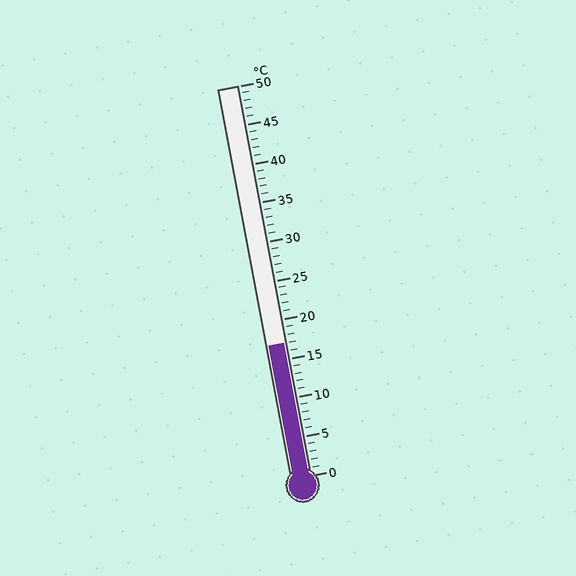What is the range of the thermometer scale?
The thermometer scale ranges from 0°C to 50°C.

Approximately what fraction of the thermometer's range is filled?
The thermometer is filled to approximately 35% of its range.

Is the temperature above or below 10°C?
The temperature is above 10°C.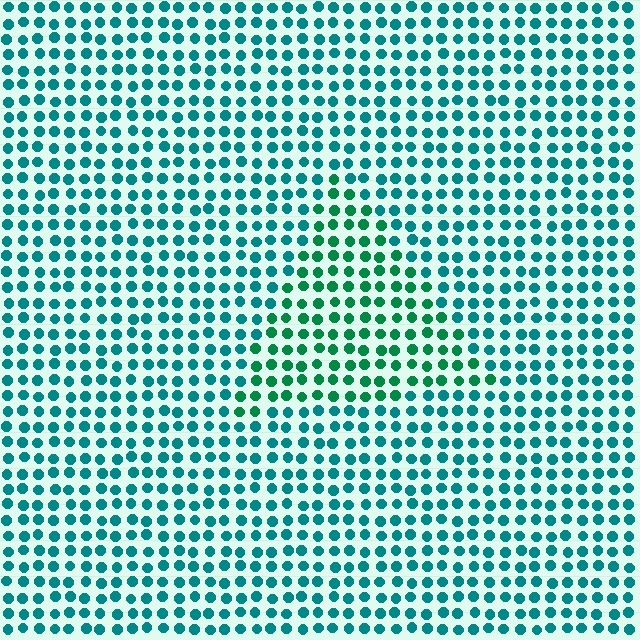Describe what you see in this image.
The image is filled with small teal elements in a uniform arrangement. A triangle-shaped region is visible where the elements are tinted to a slightly different hue, forming a subtle color boundary.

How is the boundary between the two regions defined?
The boundary is defined purely by a slight shift in hue (about 30 degrees). Spacing, size, and orientation are identical on both sides.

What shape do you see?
I see a triangle.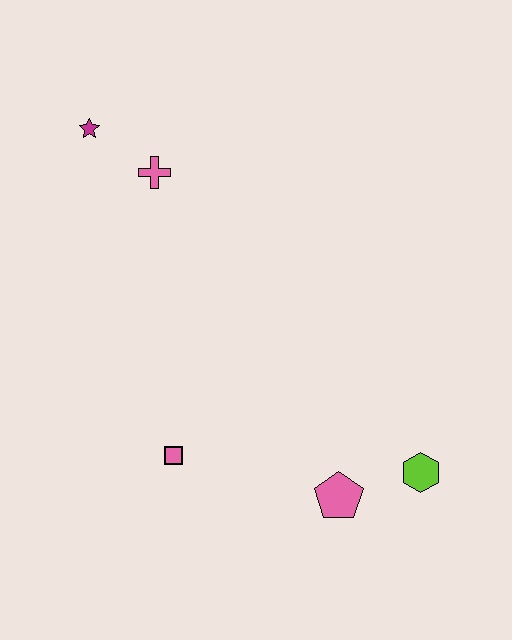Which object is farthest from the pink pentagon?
The magenta star is farthest from the pink pentagon.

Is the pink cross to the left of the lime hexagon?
Yes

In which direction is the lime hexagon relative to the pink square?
The lime hexagon is to the right of the pink square.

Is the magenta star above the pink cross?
Yes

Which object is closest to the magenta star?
The pink cross is closest to the magenta star.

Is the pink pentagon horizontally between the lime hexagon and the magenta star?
Yes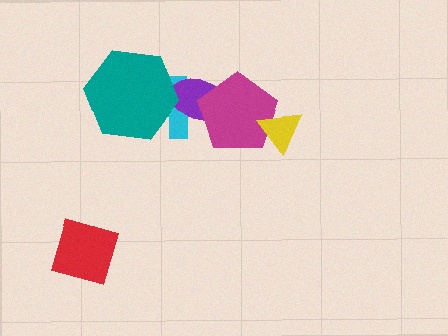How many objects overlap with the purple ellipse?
3 objects overlap with the purple ellipse.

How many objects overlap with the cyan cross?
3 objects overlap with the cyan cross.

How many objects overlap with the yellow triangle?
1 object overlaps with the yellow triangle.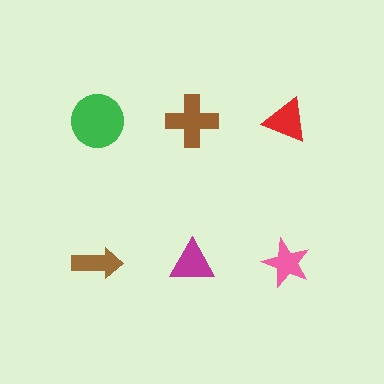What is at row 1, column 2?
A brown cross.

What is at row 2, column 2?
A magenta triangle.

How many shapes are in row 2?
3 shapes.